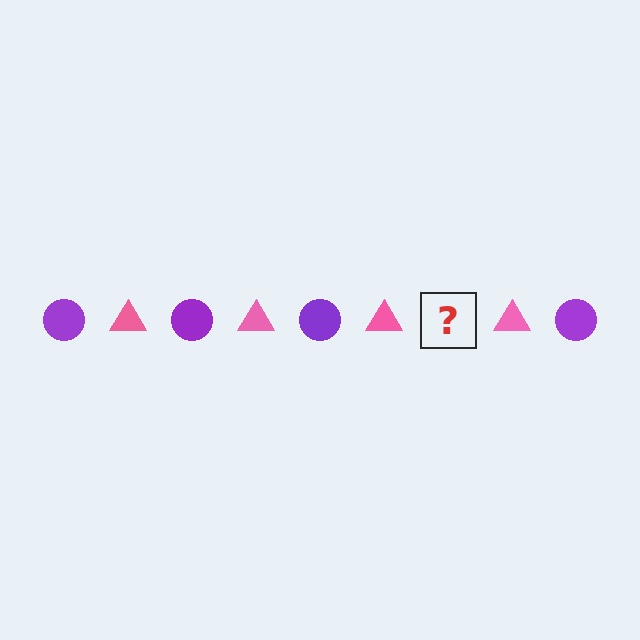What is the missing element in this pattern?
The missing element is a purple circle.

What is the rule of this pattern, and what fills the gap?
The rule is that the pattern alternates between purple circle and pink triangle. The gap should be filled with a purple circle.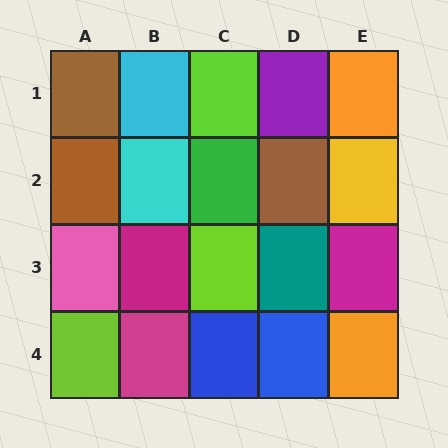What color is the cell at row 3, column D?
Teal.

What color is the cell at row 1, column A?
Brown.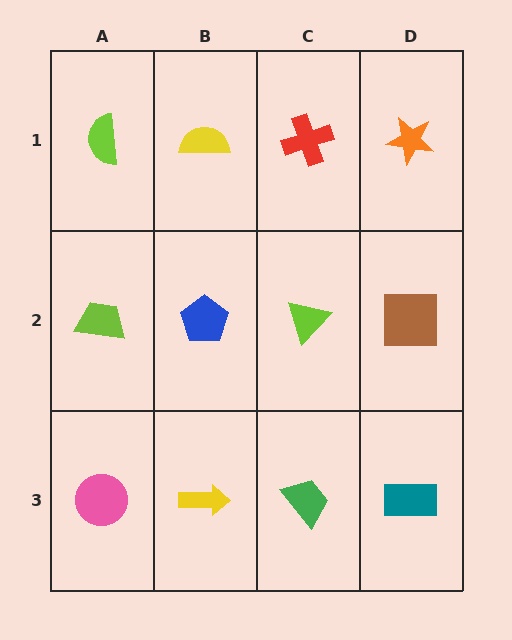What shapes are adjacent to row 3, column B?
A blue pentagon (row 2, column B), a pink circle (row 3, column A), a green trapezoid (row 3, column C).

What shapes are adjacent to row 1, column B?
A blue pentagon (row 2, column B), a lime semicircle (row 1, column A), a red cross (row 1, column C).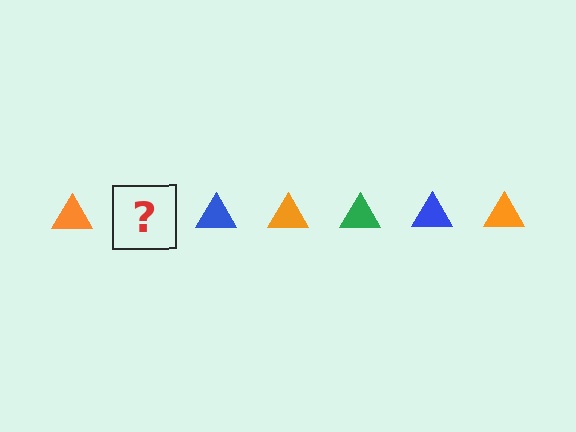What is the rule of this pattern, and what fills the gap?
The rule is that the pattern cycles through orange, green, blue triangles. The gap should be filled with a green triangle.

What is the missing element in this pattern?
The missing element is a green triangle.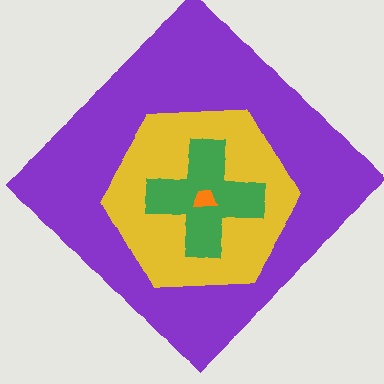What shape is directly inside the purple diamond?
The yellow hexagon.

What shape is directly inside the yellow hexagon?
The green cross.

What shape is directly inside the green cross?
The orange trapezoid.